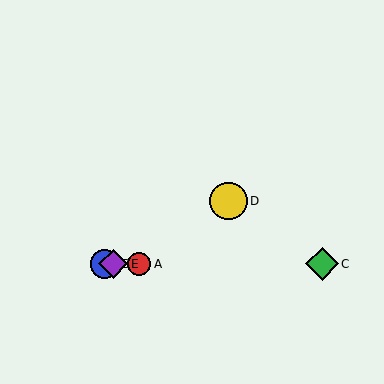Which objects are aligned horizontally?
Objects A, B, C, E are aligned horizontally.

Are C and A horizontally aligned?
Yes, both are at y≈264.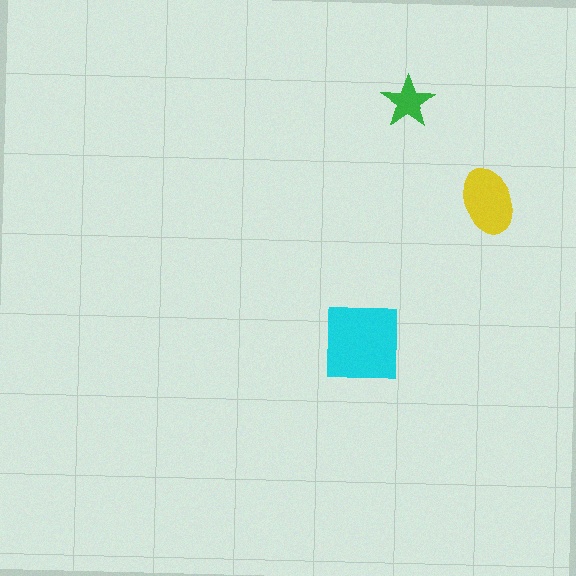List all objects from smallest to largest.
The green star, the yellow ellipse, the cyan square.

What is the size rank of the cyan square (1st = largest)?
1st.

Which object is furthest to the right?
The yellow ellipse is rightmost.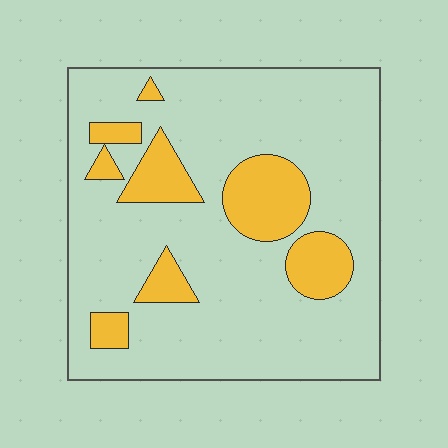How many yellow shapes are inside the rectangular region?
8.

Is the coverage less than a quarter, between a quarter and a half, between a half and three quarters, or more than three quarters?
Less than a quarter.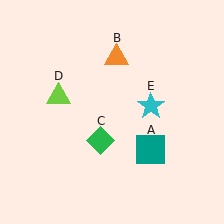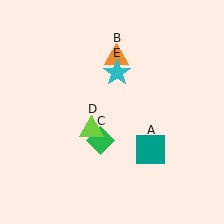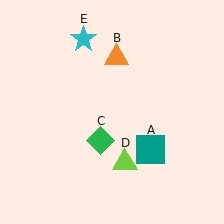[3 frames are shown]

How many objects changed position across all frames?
2 objects changed position: lime triangle (object D), cyan star (object E).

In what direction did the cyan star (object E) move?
The cyan star (object E) moved up and to the left.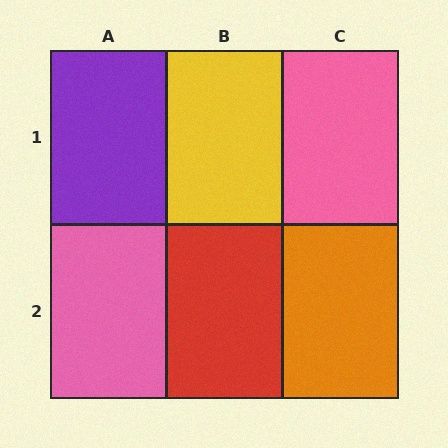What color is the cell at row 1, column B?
Yellow.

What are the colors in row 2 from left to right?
Pink, red, orange.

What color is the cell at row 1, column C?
Pink.